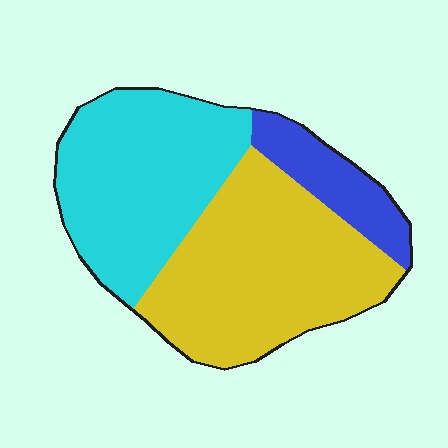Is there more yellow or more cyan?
Yellow.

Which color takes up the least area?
Blue, at roughly 15%.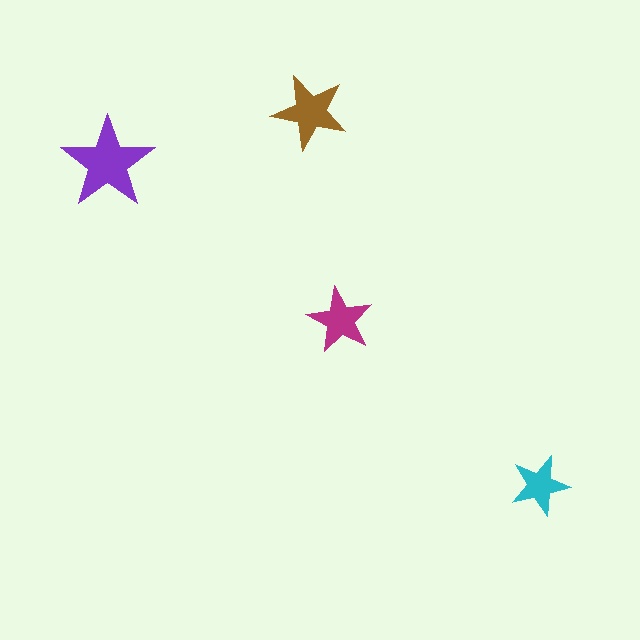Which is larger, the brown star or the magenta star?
The brown one.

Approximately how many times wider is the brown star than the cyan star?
About 1.5 times wider.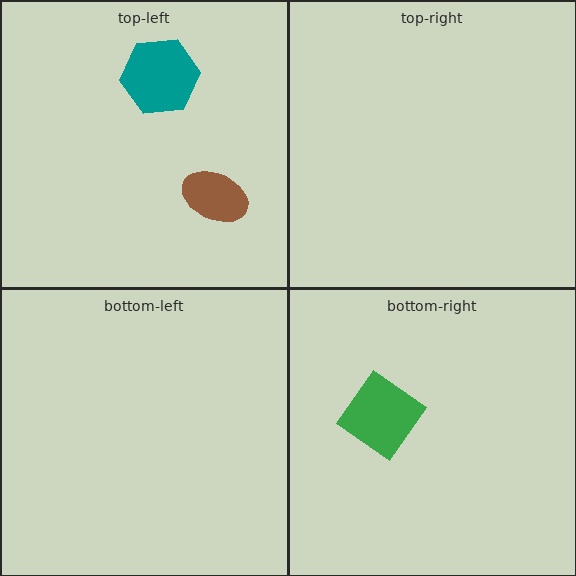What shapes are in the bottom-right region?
The green diamond.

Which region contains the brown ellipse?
The top-left region.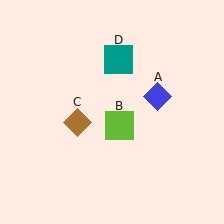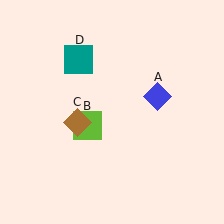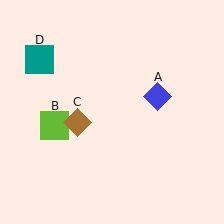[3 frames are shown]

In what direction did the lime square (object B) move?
The lime square (object B) moved left.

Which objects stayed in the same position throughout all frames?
Blue diamond (object A) and brown diamond (object C) remained stationary.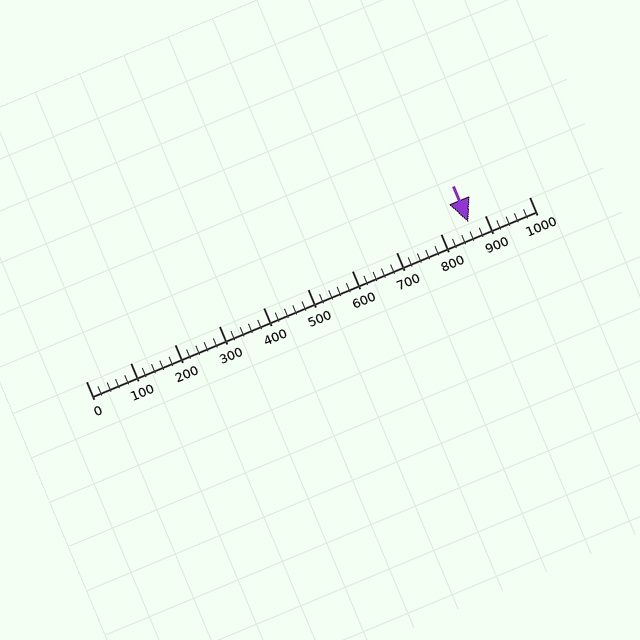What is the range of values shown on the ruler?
The ruler shows values from 0 to 1000.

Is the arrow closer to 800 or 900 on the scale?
The arrow is closer to 900.